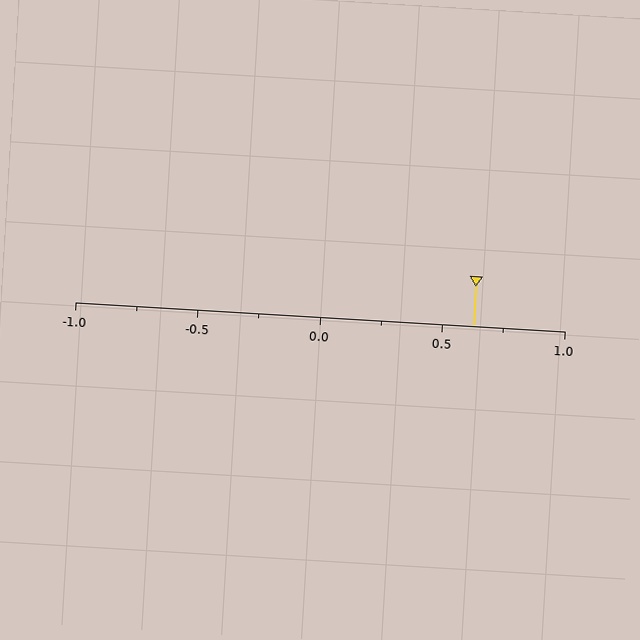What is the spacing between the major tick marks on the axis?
The major ticks are spaced 0.5 apart.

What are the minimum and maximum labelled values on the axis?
The axis runs from -1.0 to 1.0.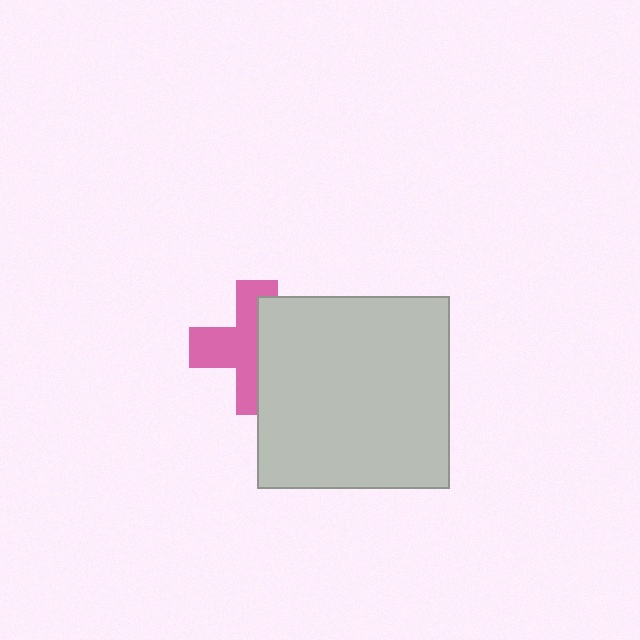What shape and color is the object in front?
The object in front is a light gray square.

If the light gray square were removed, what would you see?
You would see the complete pink cross.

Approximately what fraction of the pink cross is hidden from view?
Roughly 45% of the pink cross is hidden behind the light gray square.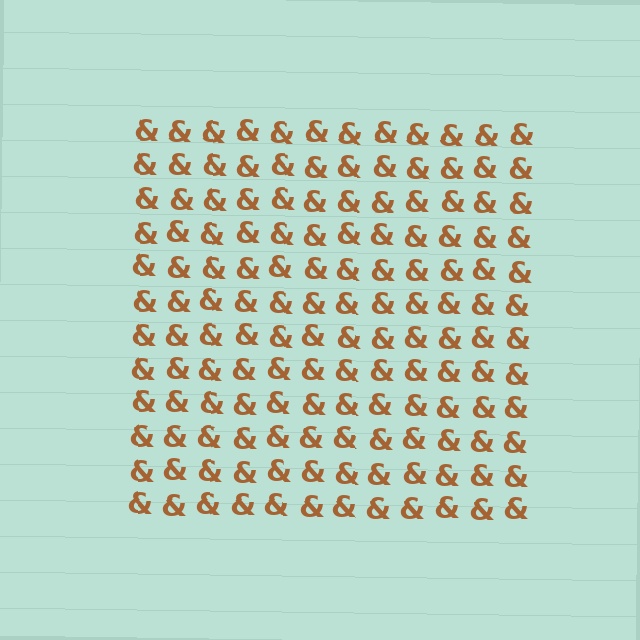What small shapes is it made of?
It is made of small ampersands.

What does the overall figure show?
The overall figure shows a square.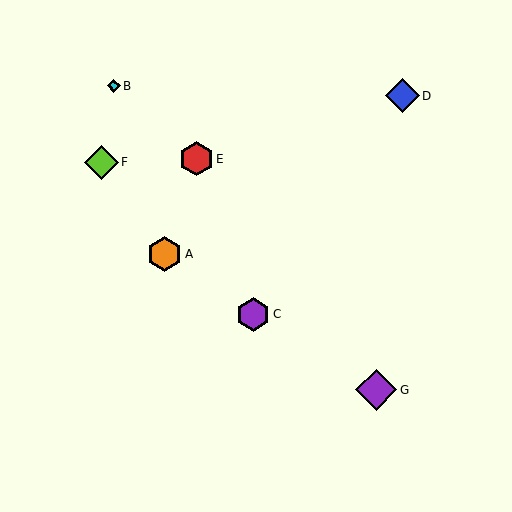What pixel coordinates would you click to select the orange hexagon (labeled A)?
Click at (165, 254) to select the orange hexagon A.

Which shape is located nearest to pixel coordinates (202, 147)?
The red hexagon (labeled E) at (196, 159) is nearest to that location.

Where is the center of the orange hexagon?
The center of the orange hexagon is at (165, 254).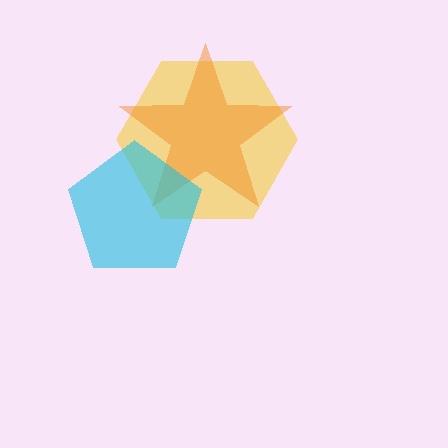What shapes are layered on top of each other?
The layered shapes are: a yellow hexagon, an orange star, a cyan pentagon.